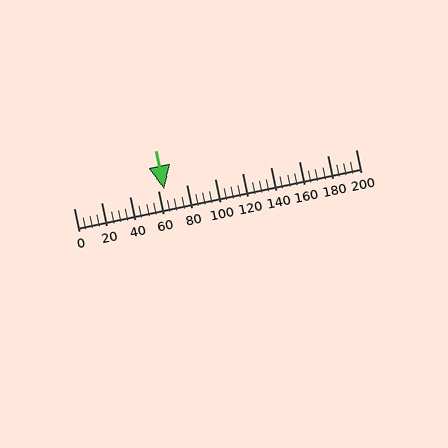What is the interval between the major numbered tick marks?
The major tick marks are spaced 20 units apart.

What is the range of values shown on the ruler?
The ruler shows values from 0 to 200.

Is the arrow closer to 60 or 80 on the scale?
The arrow is closer to 60.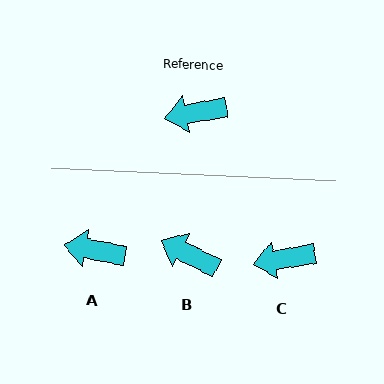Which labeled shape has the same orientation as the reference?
C.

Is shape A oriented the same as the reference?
No, it is off by about 20 degrees.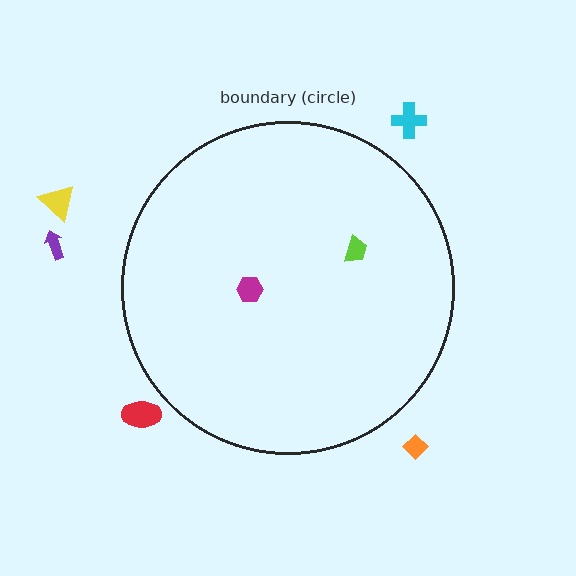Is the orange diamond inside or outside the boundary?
Outside.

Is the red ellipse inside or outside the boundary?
Outside.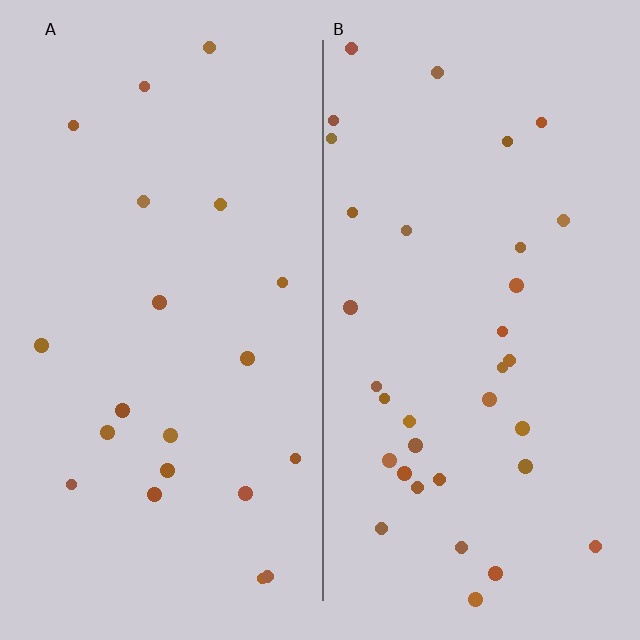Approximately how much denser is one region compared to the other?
Approximately 1.7× — region B over region A.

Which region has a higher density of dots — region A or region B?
B (the right).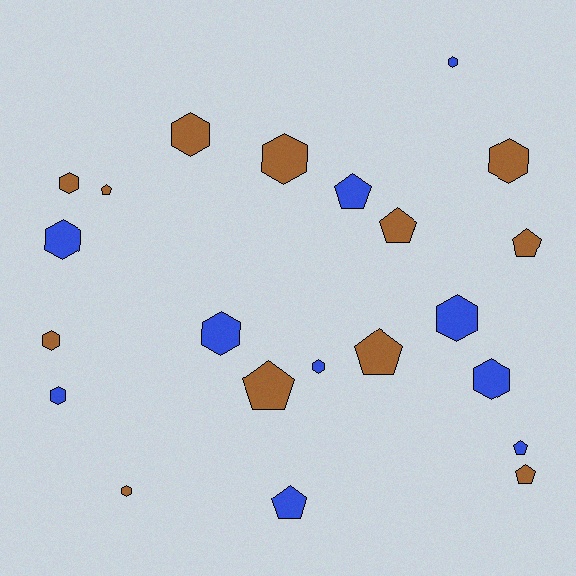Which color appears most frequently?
Brown, with 12 objects.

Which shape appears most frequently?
Hexagon, with 13 objects.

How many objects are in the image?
There are 22 objects.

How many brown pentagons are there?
There are 6 brown pentagons.